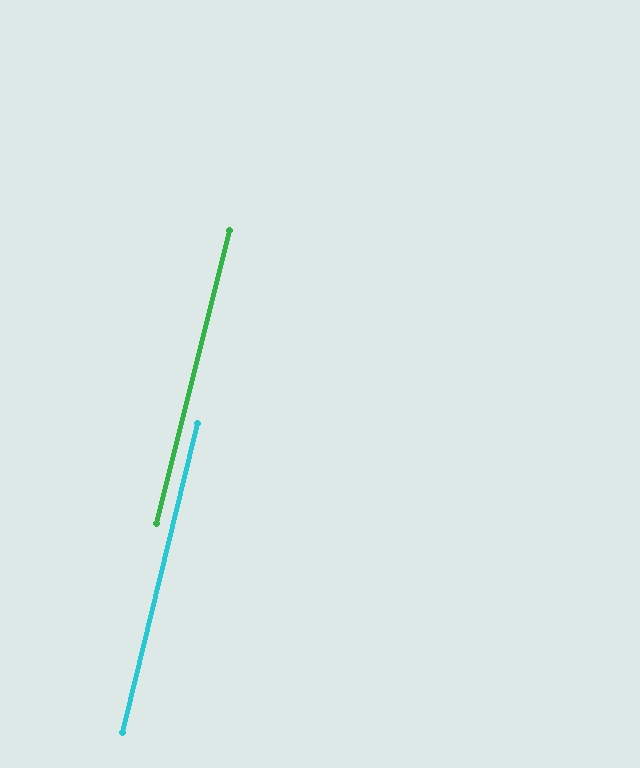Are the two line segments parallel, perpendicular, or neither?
Parallel — their directions differ by only 0.3°.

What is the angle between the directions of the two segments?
Approximately 0 degrees.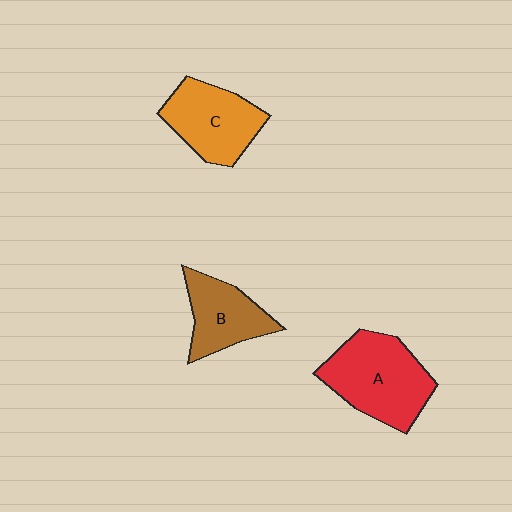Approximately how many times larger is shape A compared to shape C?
Approximately 1.3 times.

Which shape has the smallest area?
Shape B (brown).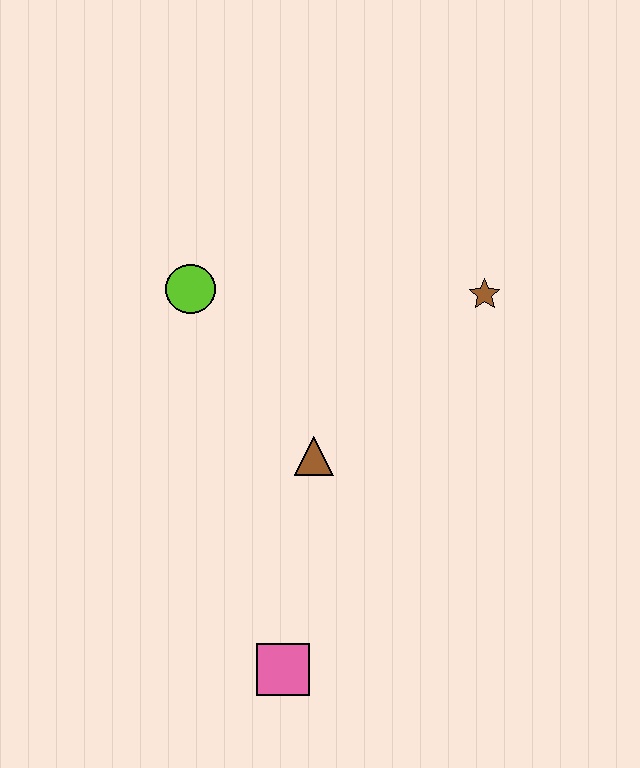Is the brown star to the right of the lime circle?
Yes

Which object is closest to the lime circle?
The brown triangle is closest to the lime circle.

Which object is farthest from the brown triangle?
The brown star is farthest from the brown triangle.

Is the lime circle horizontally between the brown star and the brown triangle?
No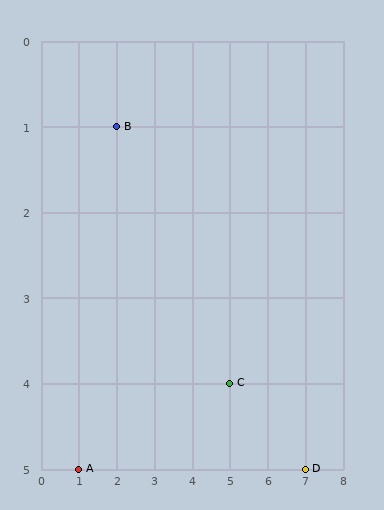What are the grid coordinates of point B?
Point B is at grid coordinates (2, 1).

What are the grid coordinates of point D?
Point D is at grid coordinates (7, 5).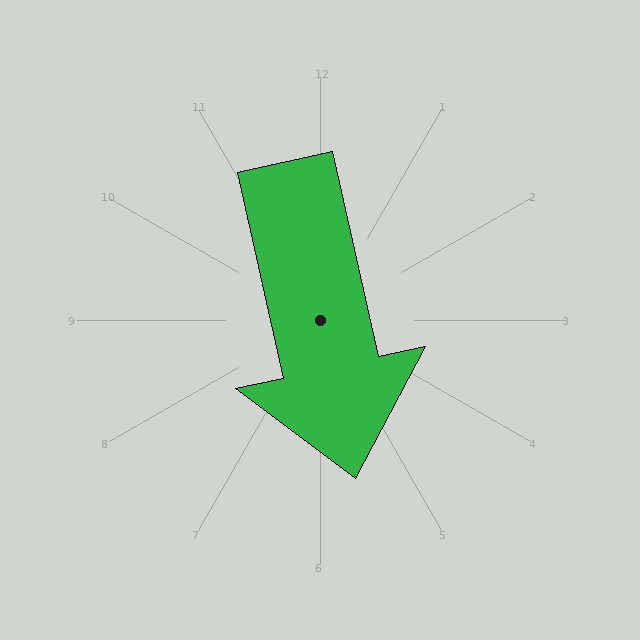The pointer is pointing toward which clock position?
Roughly 6 o'clock.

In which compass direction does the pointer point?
South.